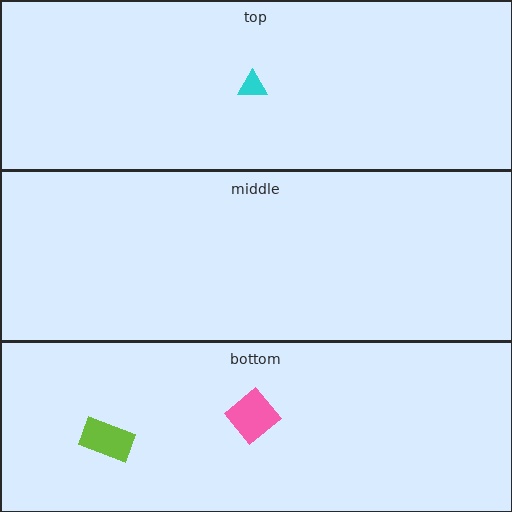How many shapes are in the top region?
1.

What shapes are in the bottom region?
The lime rectangle, the pink diamond.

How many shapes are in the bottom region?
2.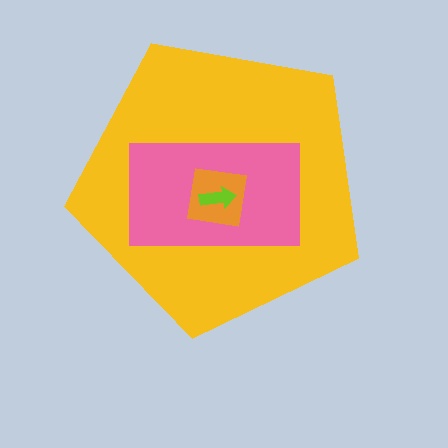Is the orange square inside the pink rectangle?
Yes.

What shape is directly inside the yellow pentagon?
The pink rectangle.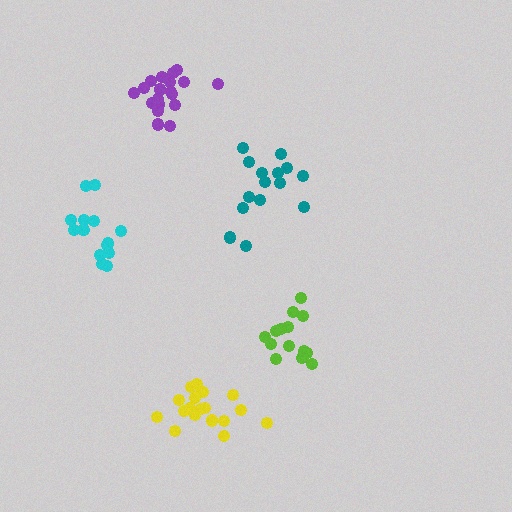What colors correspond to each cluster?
The clusters are colored: purple, cyan, yellow, lime, teal.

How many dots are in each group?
Group 1: 20 dots, Group 2: 14 dots, Group 3: 19 dots, Group 4: 14 dots, Group 5: 15 dots (82 total).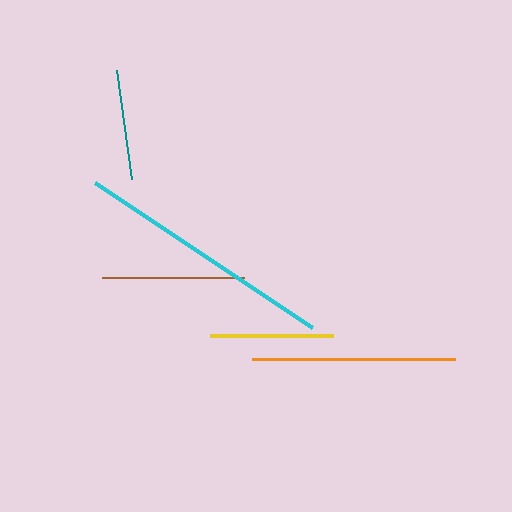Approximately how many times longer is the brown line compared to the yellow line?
The brown line is approximately 1.1 times the length of the yellow line.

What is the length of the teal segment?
The teal segment is approximately 110 pixels long.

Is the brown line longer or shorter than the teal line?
The brown line is longer than the teal line.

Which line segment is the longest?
The cyan line is the longest at approximately 261 pixels.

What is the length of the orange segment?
The orange segment is approximately 204 pixels long.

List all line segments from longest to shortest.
From longest to shortest: cyan, orange, brown, yellow, teal.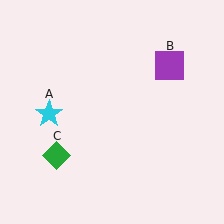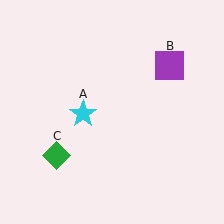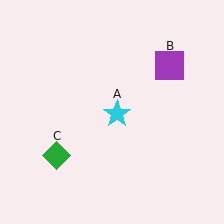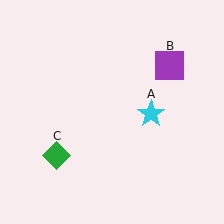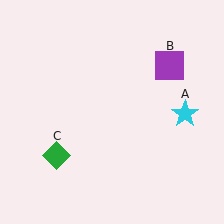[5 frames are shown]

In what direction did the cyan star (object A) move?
The cyan star (object A) moved right.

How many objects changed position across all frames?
1 object changed position: cyan star (object A).